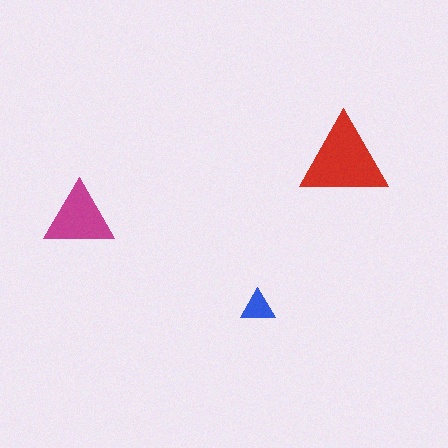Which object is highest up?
The red triangle is topmost.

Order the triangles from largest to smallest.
the red one, the magenta one, the blue one.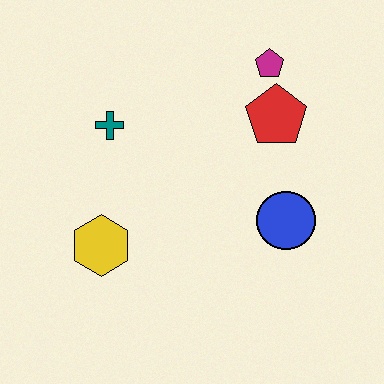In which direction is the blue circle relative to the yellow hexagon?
The blue circle is to the right of the yellow hexagon.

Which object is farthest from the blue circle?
The teal cross is farthest from the blue circle.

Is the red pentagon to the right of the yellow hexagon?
Yes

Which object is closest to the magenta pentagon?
The red pentagon is closest to the magenta pentagon.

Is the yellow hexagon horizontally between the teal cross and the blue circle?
No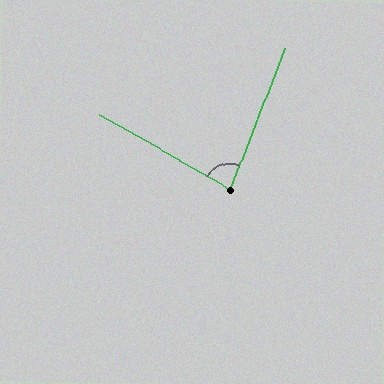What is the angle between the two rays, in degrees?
Approximately 82 degrees.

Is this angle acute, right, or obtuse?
It is acute.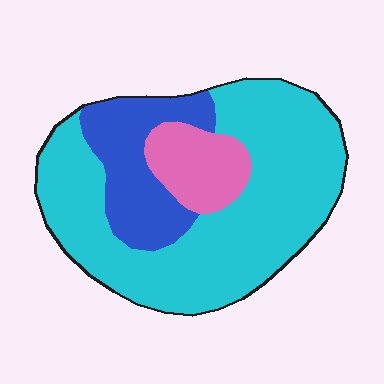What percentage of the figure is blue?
Blue takes up about one fifth (1/5) of the figure.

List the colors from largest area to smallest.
From largest to smallest: cyan, blue, pink.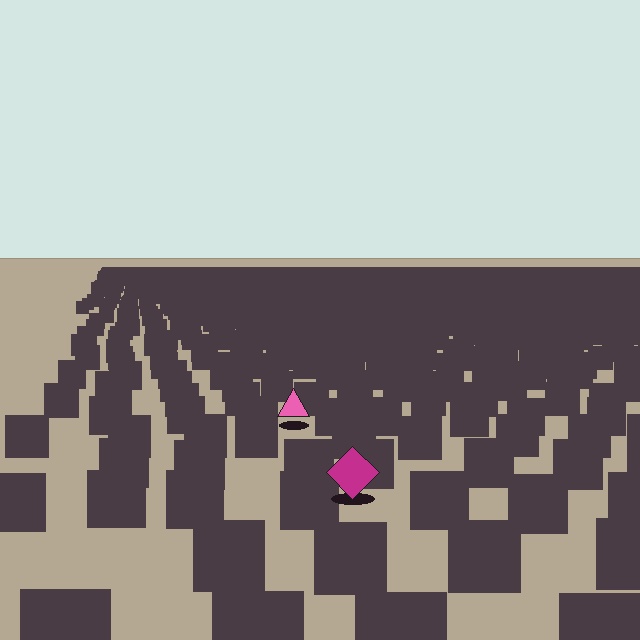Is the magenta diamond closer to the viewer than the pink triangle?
Yes. The magenta diamond is closer — you can tell from the texture gradient: the ground texture is coarser near it.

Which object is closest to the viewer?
The magenta diamond is closest. The texture marks near it are larger and more spread out.